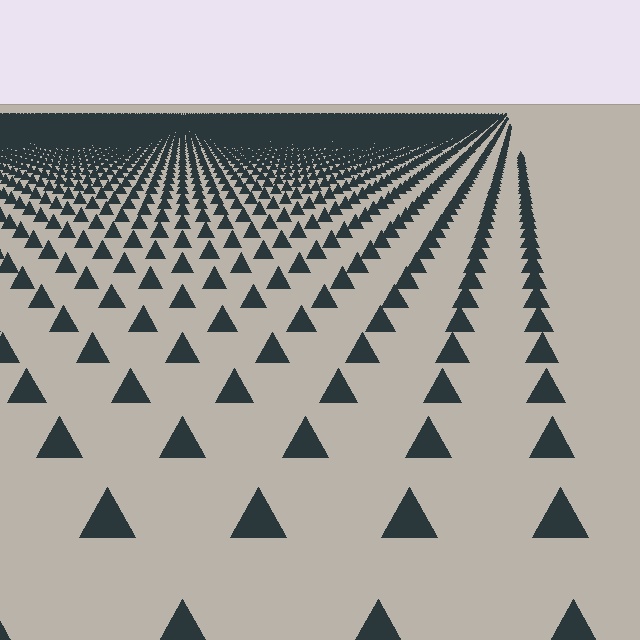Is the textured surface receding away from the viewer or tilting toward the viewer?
The surface is receding away from the viewer. Texture elements get smaller and denser toward the top.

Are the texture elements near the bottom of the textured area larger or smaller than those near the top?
Larger. Near the bottom, elements are closer to the viewer and appear at a bigger on-screen size.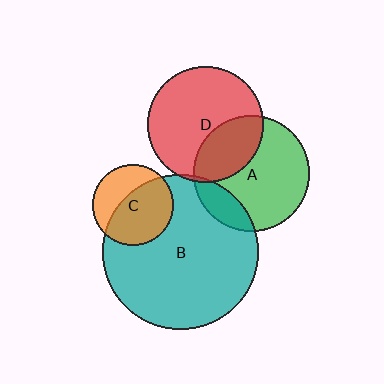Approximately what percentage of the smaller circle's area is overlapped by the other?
Approximately 15%.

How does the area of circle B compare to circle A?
Approximately 1.8 times.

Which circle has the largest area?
Circle B (teal).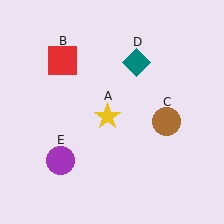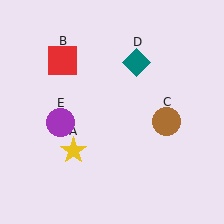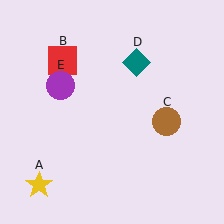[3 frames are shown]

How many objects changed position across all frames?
2 objects changed position: yellow star (object A), purple circle (object E).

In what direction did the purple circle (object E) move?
The purple circle (object E) moved up.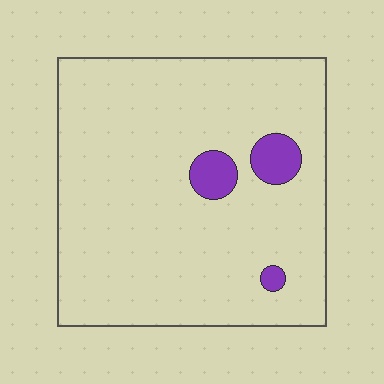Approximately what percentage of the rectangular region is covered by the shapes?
Approximately 5%.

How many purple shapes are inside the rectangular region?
3.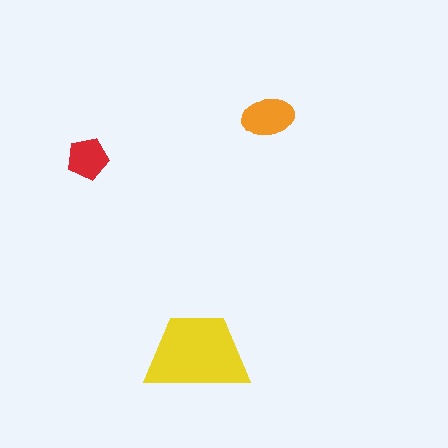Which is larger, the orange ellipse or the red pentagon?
The orange ellipse.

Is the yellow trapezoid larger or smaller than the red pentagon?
Larger.